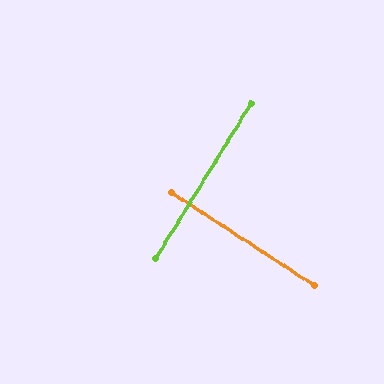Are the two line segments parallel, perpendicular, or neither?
Perpendicular — they meet at approximately 89°.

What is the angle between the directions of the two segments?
Approximately 89 degrees.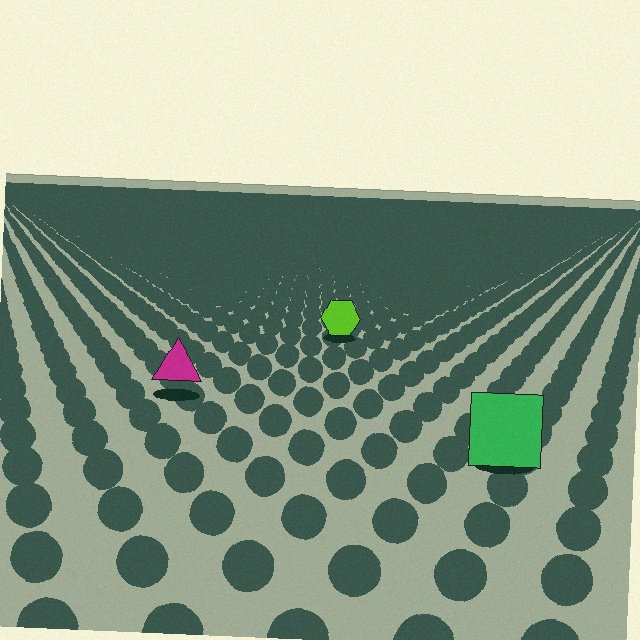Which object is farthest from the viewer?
The lime hexagon is farthest from the viewer. It appears smaller and the ground texture around it is denser.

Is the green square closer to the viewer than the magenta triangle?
Yes. The green square is closer — you can tell from the texture gradient: the ground texture is coarser near it.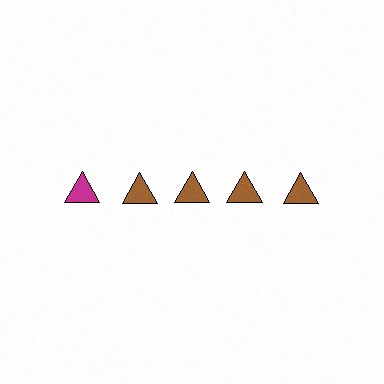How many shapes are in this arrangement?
There are 5 shapes arranged in a grid pattern.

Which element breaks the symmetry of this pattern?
The magenta triangle in the top row, leftmost column breaks the symmetry. All other shapes are brown triangles.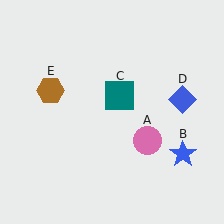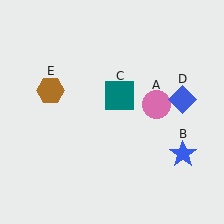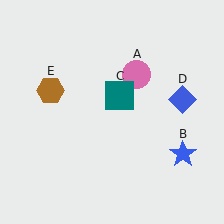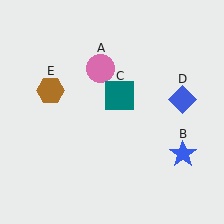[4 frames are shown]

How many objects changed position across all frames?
1 object changed position: pink circle (object A).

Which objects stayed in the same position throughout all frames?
Blue star (object B) and teal square (object C) and blue diamond (object D) and brown hexagon (object E) remained stationary.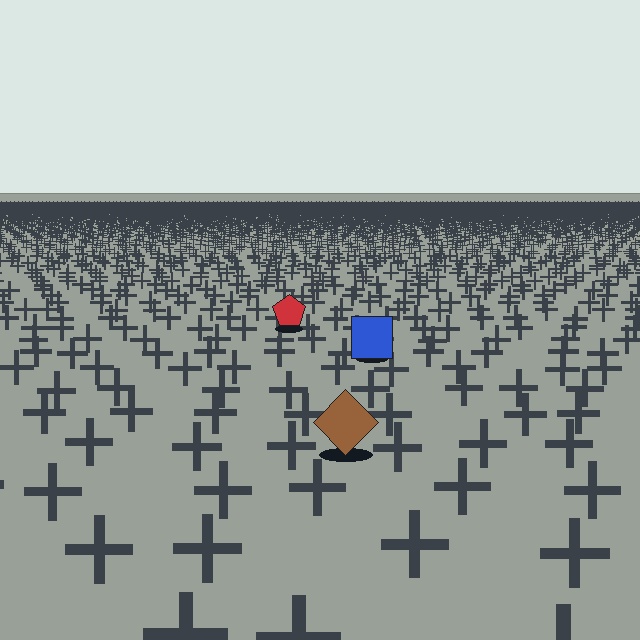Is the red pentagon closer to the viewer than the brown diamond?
No. The brown diamond is closer — you can tell from the texture gradient: the ground texture is coarser near it.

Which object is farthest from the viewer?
The red pentagon is farthest from the viewer. It appears smaller and the ground texture around it is denser.